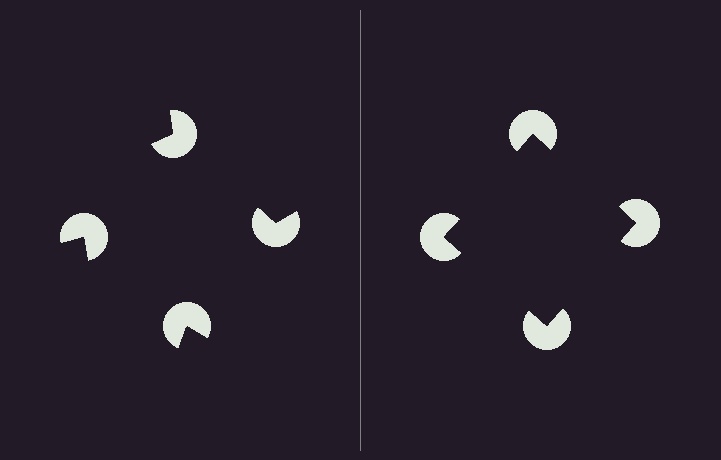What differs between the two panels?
The pac-man discs are positioned identically on both sides; only the wedge orientations differ. On the right they align to a square; on the left they are misaligned.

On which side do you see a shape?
An illusory square appears on the right side. On the left side the wedge cuts are rotated, so no coherent shape forms.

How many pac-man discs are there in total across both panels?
8 — 4 on each side.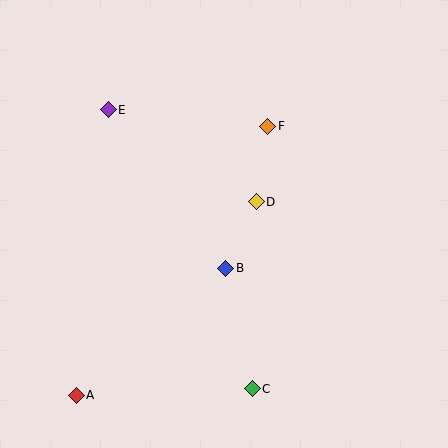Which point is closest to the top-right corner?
Point F is closest to the top-right corner.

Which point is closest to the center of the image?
Point D at (256, 202) is closest to the center.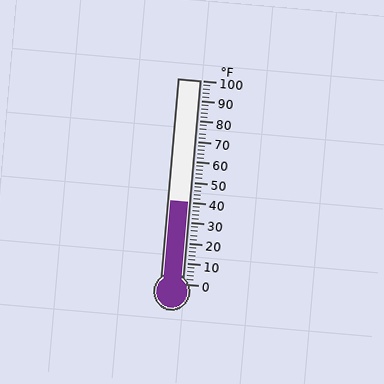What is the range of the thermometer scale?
The thermometer scale ranges from 0°F to 100°F.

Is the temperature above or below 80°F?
The temperature is below 80°F.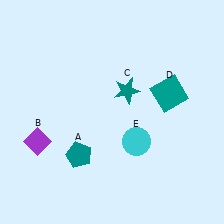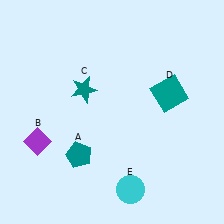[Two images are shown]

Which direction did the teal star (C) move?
The teal star (C) moved left.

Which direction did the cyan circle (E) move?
The cyan circle (E) moved down.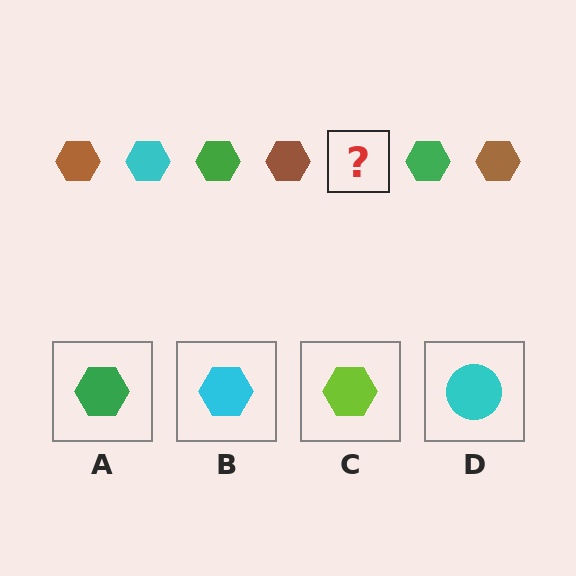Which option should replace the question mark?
Option B.